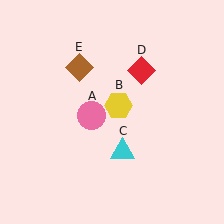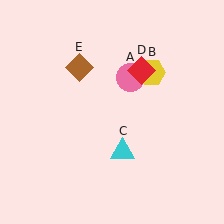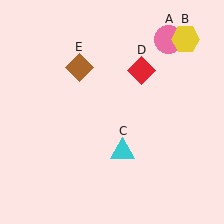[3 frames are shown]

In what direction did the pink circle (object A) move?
The pink circle (object A) moved up and to the right.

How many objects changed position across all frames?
2 objects changed position: pink circle (object A), yellow hexagon (object B).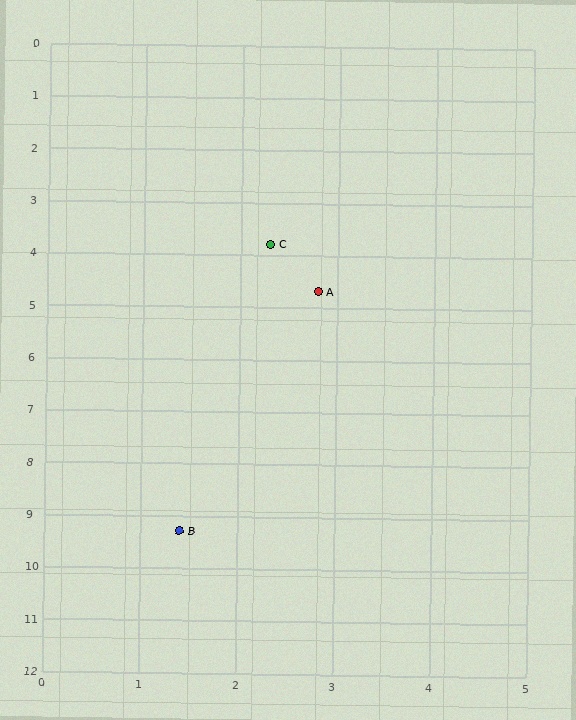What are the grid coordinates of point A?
Point A is at approximately (2.8, 4.7).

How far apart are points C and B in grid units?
Points C and B are about 5.6 grid units apart.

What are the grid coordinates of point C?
Point C is at approximately (2.3, 3.8).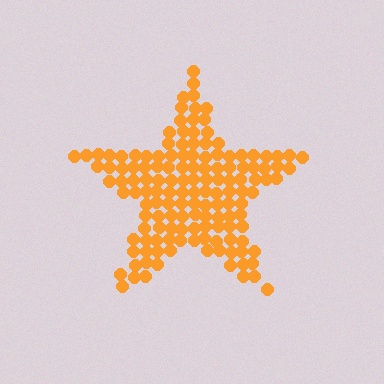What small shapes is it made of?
It is made of small circles.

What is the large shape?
The large shape is a star.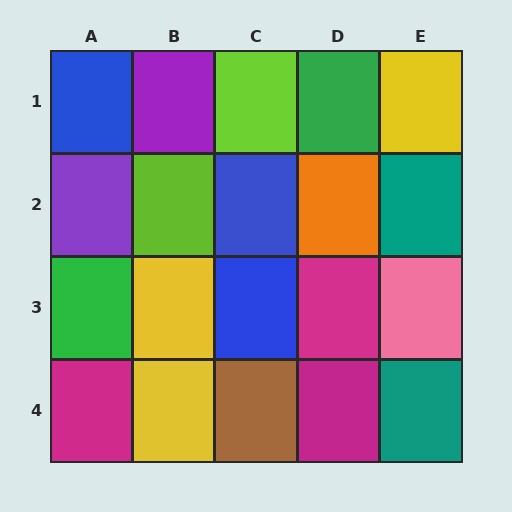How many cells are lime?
2 cells are lime.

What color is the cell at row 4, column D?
Magenta.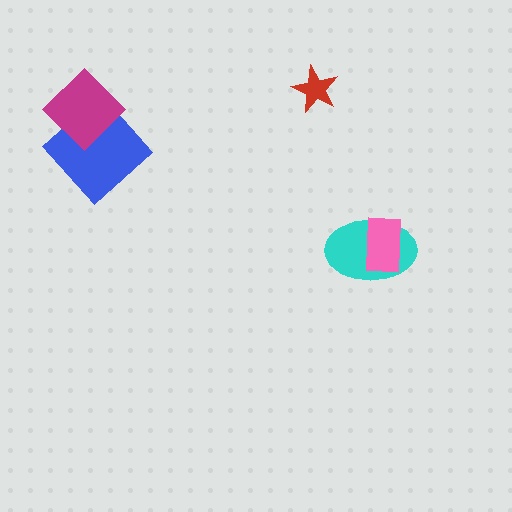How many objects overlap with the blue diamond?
1 object overlaps with the blue diamond.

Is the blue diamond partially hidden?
Yes, it is partially covered by another shape.